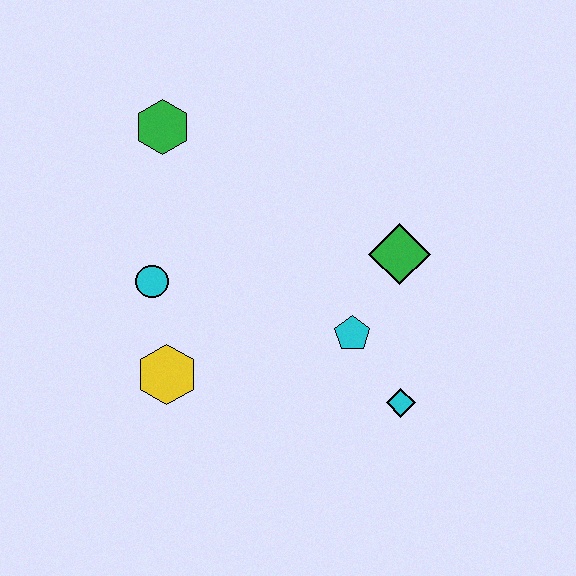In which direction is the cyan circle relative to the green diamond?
The cyan circle is to the left of the green diamond.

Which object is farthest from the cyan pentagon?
The green hexagon is farthest from the cyan pentagon.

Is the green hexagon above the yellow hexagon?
Yes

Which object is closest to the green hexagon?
The cyan circle is closest to the green hexagon.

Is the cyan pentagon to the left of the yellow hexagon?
No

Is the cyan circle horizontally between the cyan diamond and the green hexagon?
No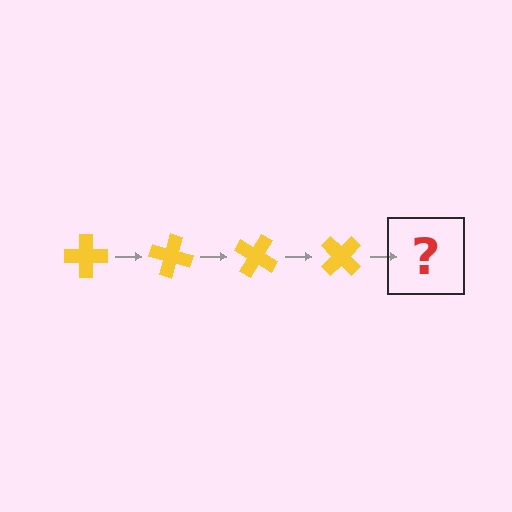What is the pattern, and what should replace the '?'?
The pattern is that the cross rotates 15 degrees each step. The '?' should be a yellow cross rotated 60 degrees.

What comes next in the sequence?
The next element should be a yellow cross rotated 60 degrees.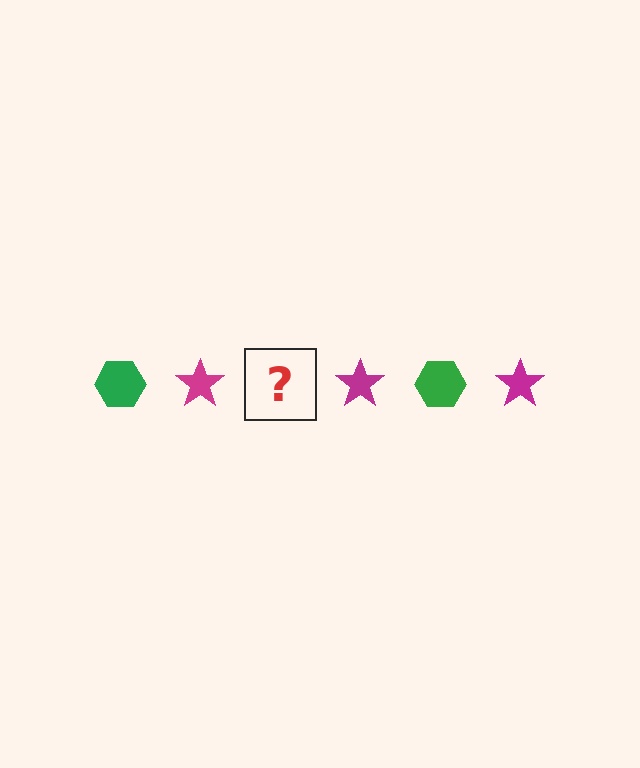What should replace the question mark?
The question mark should be replaced with a green hexagon.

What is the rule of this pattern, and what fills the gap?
The rule is that the pattern alternates between green hexagon and magenta star. The gap should be filled with a green hexagon.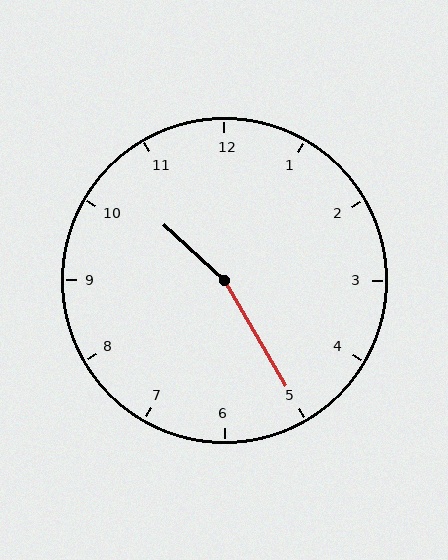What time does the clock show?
10:25.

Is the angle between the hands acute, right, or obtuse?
It is obtuse.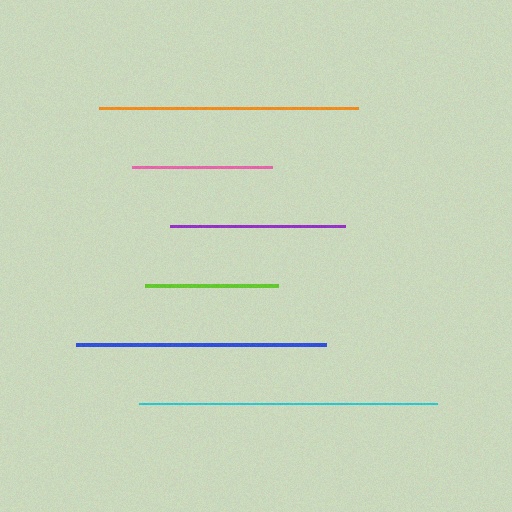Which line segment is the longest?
The cyan line is the longest at approximately 298 pixels.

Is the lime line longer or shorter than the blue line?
The blue line is longer than the lime line.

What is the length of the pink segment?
The pink segment is approximately 140 pixels long.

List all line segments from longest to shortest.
From longest to shortest: cyan, orange, blue, purple, pink, lime.